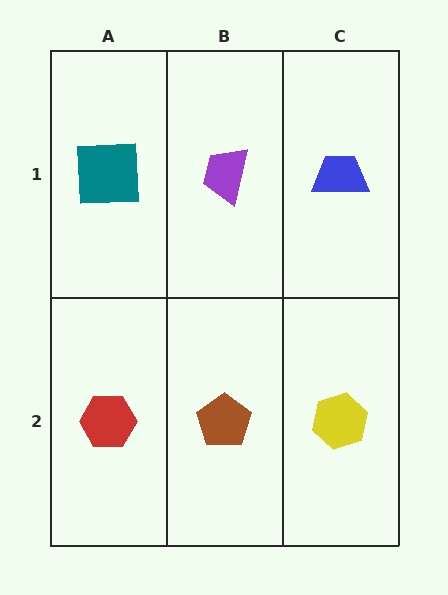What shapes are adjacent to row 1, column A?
A red hexagon (row 2, column A), a purple trapezoid (row 1, column B).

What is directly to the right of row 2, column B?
A yellow hexagon.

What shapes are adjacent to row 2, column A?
A teal square (row 1, column A), a brown pentagon (row 2, column B).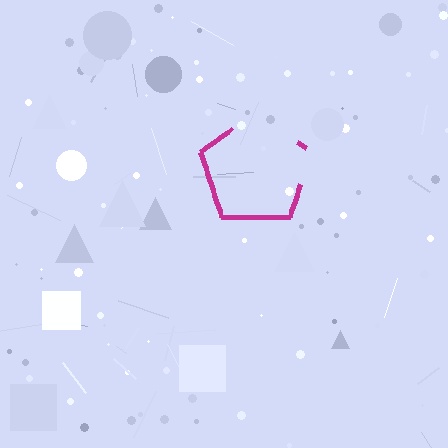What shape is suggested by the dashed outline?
The dashed outline suggests a pentagon.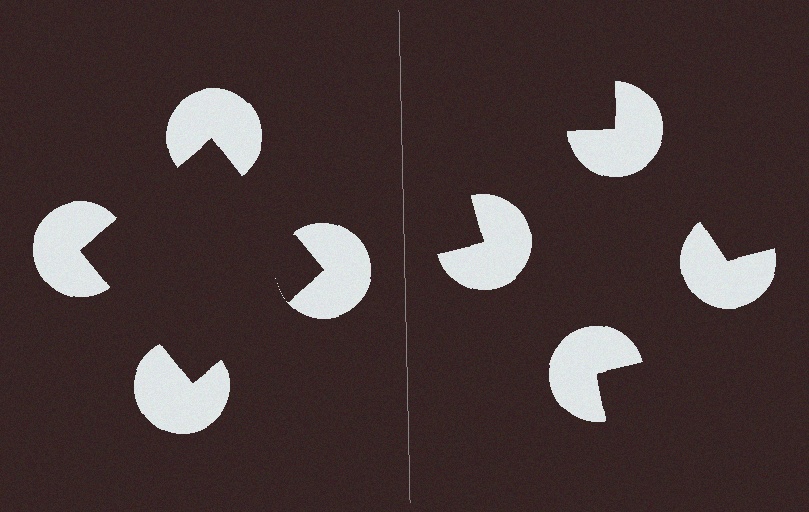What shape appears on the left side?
An illusory square.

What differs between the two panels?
The pac-man discs are positioned identically on both sides; only the wedge orientations differ. On the left they align to a square; on the right they are misaligned.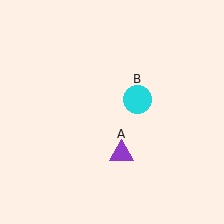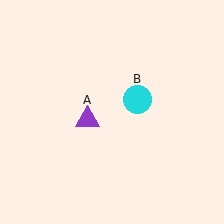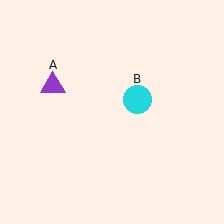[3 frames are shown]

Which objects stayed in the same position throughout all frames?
Cyan circle (object B) remained stationary.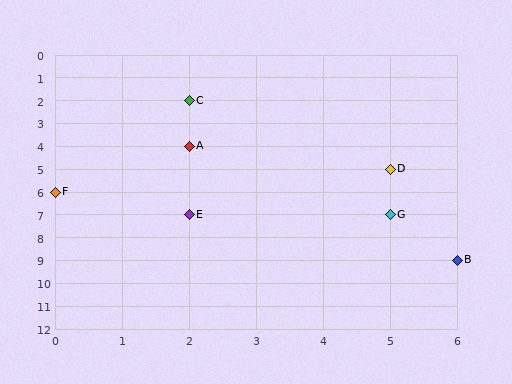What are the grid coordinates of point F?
Point F is at grid coordinates (0, 6).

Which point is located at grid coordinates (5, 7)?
Point G is at (5, 7).